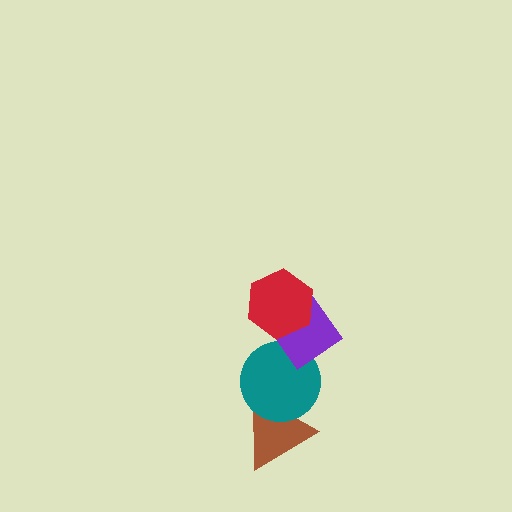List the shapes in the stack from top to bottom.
From top to bottom: the red hexagon, the purple diamond, the teal circle, the brown triangle.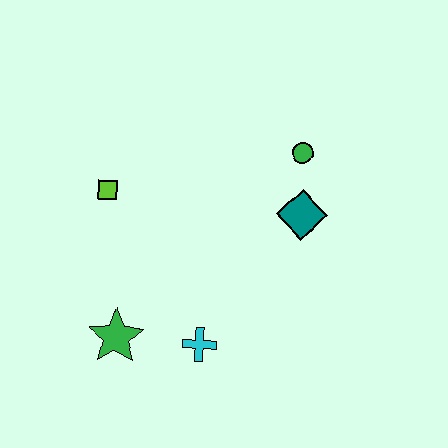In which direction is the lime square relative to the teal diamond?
The lime square is to the left of the teal diamond.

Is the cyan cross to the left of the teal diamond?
Yes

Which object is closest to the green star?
The cyan cross is closest to the green star.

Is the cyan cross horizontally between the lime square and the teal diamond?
Yes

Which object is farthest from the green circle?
The green star is farthest from the green circle.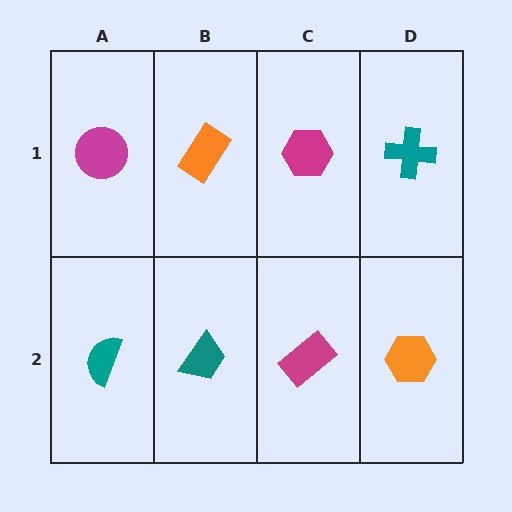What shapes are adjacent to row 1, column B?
A teal trapezoid (row 2, column B), a magenta circle (row 1, column A), a magenta hexagon (row 1, column C).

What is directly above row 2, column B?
An orange rectangle.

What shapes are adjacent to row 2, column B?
An orange rectangle (row 1, column B), a teal semicircle (row 2, column A), a magenta rectangle (row 2, column C).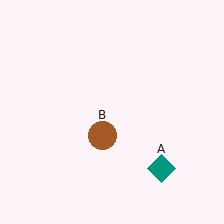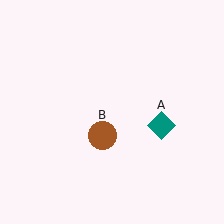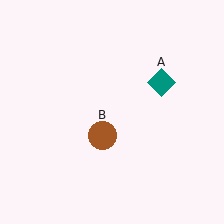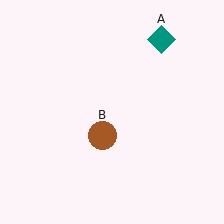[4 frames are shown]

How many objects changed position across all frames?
1 object changed position: teal diamond (object A).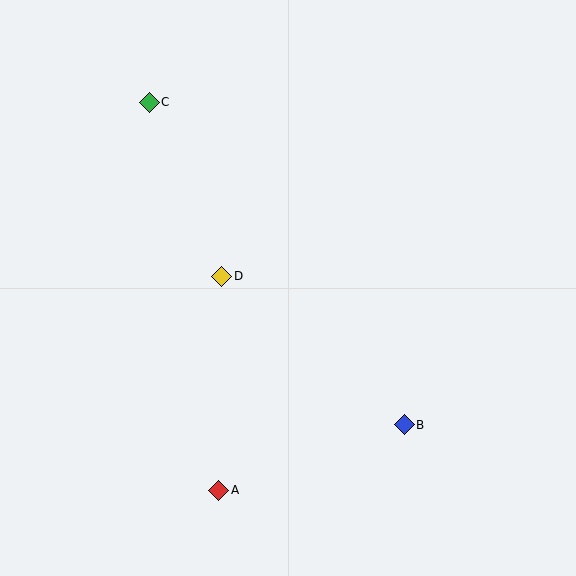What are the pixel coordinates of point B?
Point B is at (404, 425).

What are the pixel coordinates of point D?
Point D is at (222, 276).